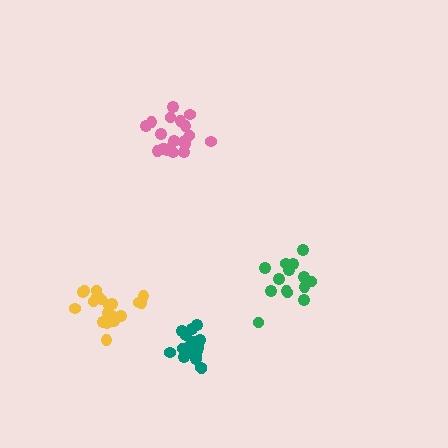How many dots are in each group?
Group 1: 14 dots, Group 2: 20 dots, Group 3: 20 dots, Group 4: 18 dots (72 total).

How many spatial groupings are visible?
There are 4 spatial groupings.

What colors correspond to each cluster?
The clusters are colored: green, pink, yellow, teal.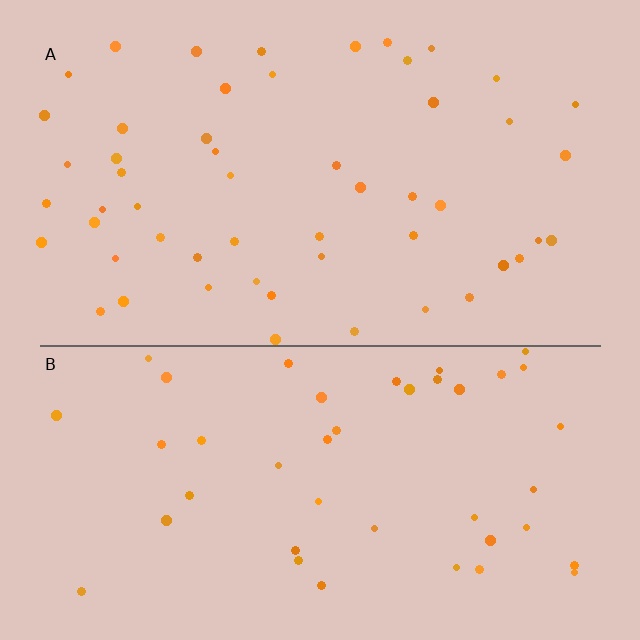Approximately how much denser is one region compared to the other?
Approximately 1.2× — region A over region B.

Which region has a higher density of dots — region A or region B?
A (the top).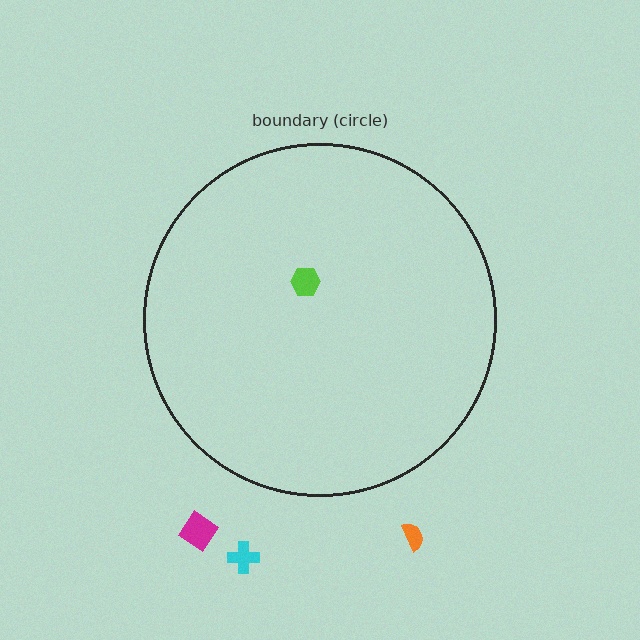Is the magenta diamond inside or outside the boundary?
Outside.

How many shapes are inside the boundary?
1 inside, 3 outside.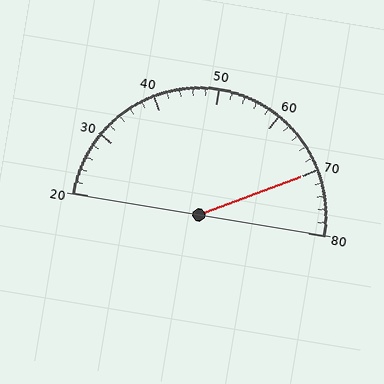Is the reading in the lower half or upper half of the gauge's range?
The reading is in the upper half of the range (20 to 80).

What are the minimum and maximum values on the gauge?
The gauge ranges from 20 to 80.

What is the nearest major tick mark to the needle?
The nearest major tick mark is 70.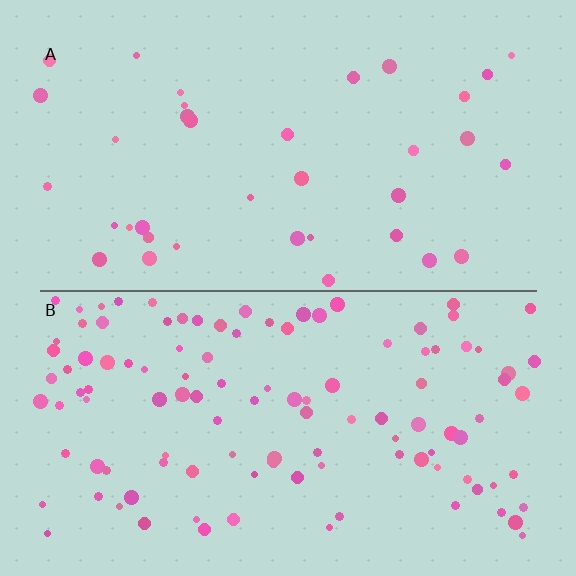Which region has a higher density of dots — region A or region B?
B (the bottom).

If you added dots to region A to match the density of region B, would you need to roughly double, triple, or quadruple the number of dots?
Approximately triple.